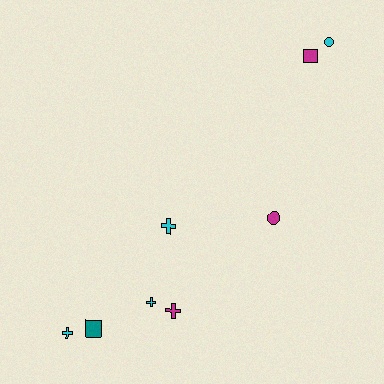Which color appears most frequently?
Cyan, with 4 objects.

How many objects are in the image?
There are 8 objects.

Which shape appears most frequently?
Cross, with 4 objects.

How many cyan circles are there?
There is 1 cyan circle.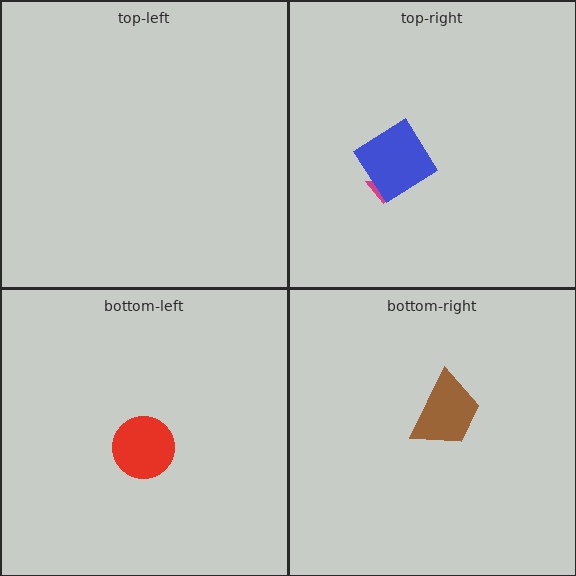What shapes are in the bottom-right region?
The brown trapezoid.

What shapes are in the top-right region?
The magenta arrow, the blue diamond.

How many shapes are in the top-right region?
2.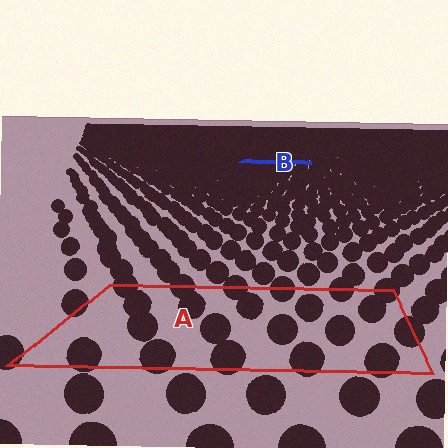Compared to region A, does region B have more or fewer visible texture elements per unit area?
Region B has more texture elements per unit area — they are packed more densely because it is farther away.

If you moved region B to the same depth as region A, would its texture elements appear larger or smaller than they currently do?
They would appear larger. At a closer depth, the same texture elements are projected at a bigger on-screen size.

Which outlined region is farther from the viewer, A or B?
Region B is farther from the viewer — the texture elements inside it appear smaller and more densely packed.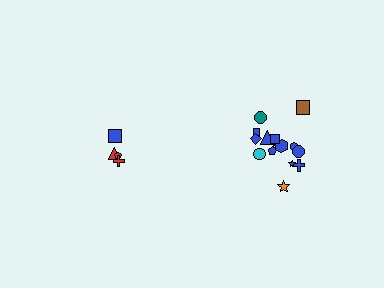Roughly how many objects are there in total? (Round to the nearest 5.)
Roughly 20 objects in total.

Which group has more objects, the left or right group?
The right group.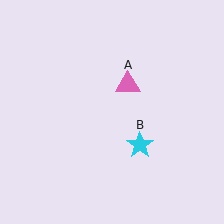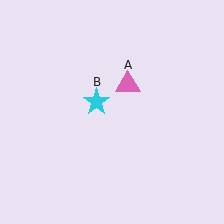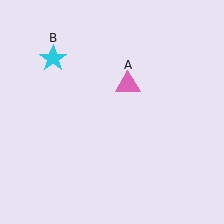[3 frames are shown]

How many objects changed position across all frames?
1 object changed position: cyan star (object B).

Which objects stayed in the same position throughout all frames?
Pink triangle (object A) remained stationary.